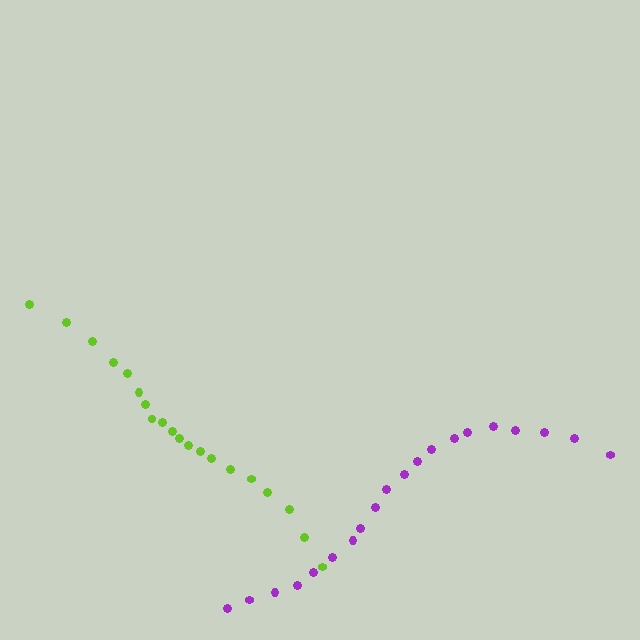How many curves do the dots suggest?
There are 2 distinct paths.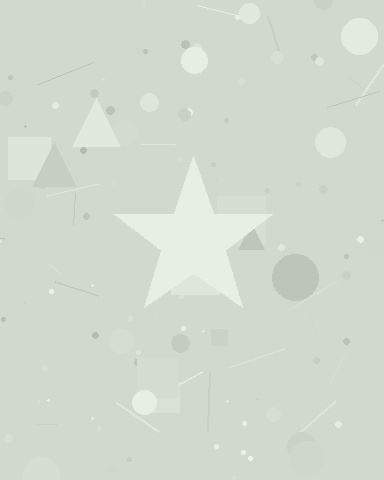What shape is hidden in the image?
A star is hidden in the image.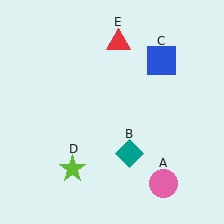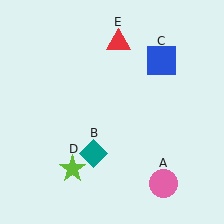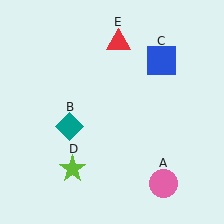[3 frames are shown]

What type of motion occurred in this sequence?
The teal diamond (object B) rotated clockwise around the center of the scene.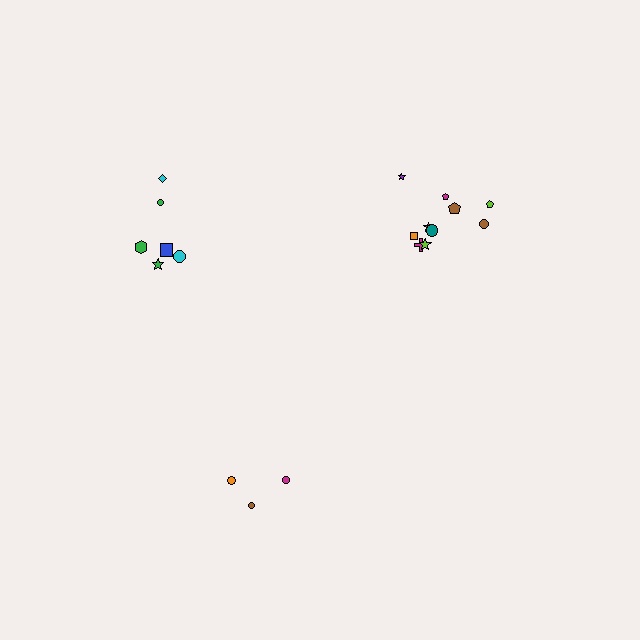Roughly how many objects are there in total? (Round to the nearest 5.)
Roughly 20 objects in total.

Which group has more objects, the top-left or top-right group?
The top-right group.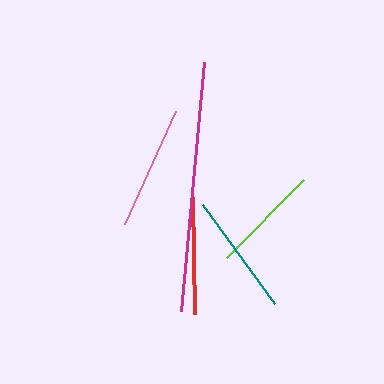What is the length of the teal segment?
The teal segment is approximately 122 pixels long.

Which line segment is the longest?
The magenta line is the longest at approximately 250 pixels.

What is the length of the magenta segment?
The magenta segment is approximately 250 pixels long.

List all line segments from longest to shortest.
From longest to shortest: magenta, pink, teal, red, lime.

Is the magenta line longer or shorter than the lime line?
The magenta line is longer than the lime line.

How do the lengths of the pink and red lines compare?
The pink and red lines are approximately the same length.